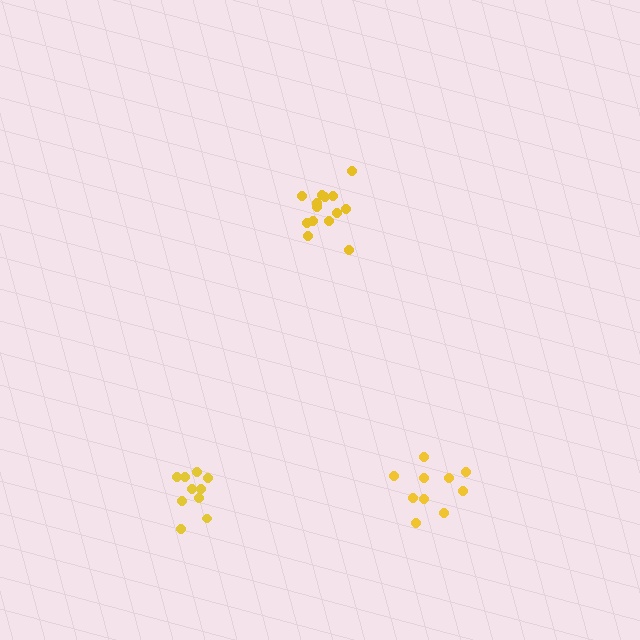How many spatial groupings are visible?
There are 3 spatial groupings.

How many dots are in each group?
Group 1: 14 dots, Group 2: 10 dots, Group 3: 10 dots (34 total).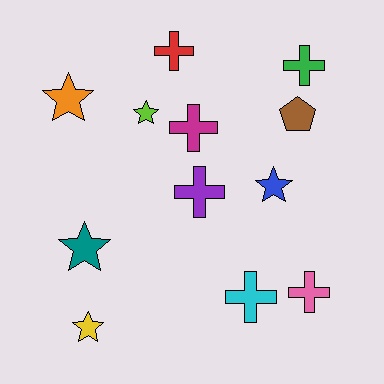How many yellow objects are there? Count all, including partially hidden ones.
There is 1 yellow object.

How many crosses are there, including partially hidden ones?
There are 6 crosses.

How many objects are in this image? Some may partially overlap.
There are 12 objects.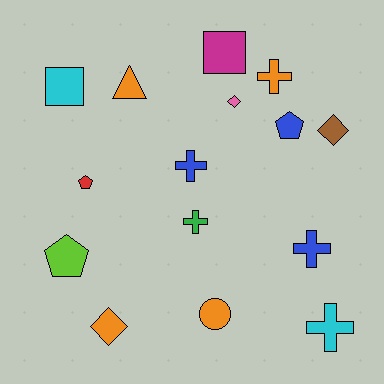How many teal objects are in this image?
There are no teal objects.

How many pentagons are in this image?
There are 3 pentagons.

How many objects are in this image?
There are 15 objects.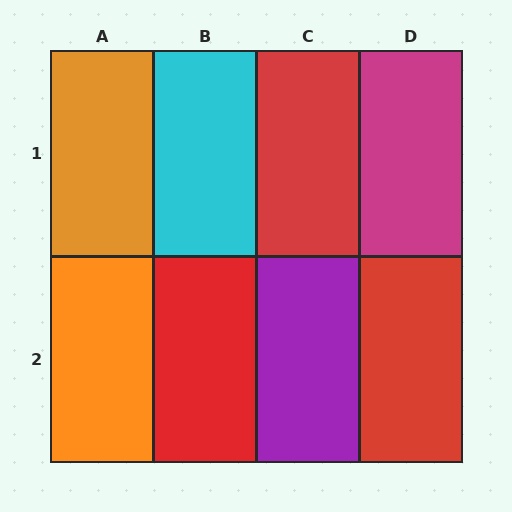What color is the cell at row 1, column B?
Cyan.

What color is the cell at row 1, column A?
Orange.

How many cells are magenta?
1 cell is magenta.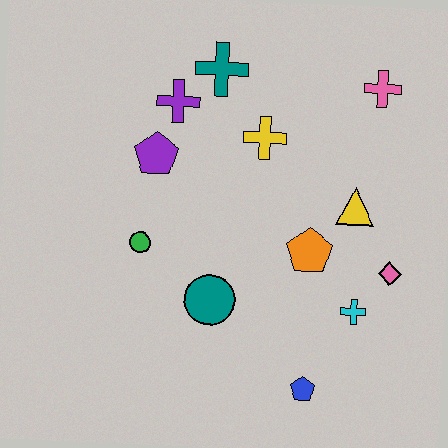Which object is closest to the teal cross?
The purple cross is closest to the teal cross.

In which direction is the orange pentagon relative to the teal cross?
The orange pentagon is below the teal cross.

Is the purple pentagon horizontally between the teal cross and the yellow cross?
No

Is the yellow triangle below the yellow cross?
Yes